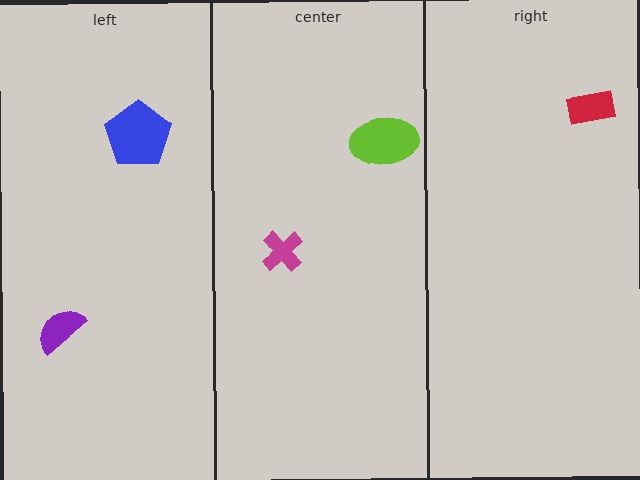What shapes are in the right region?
The red rectangle.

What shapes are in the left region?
The purple semicircle, the blue pentagon.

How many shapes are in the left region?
2.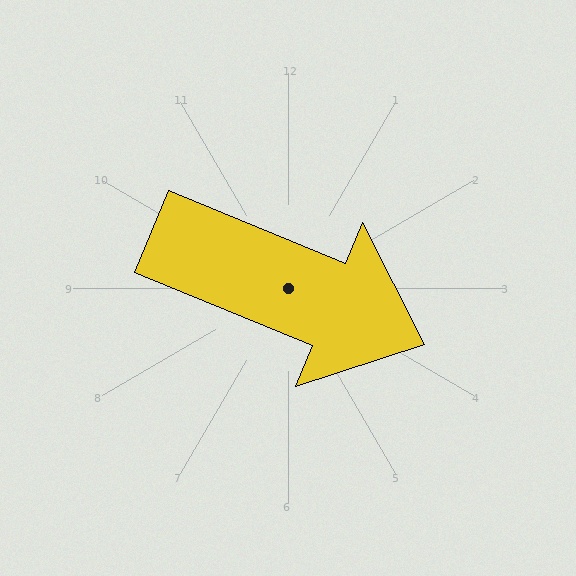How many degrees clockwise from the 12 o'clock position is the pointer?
Approximately 112 degrees.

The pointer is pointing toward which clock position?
Roughly 4 o'clock.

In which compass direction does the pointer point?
East.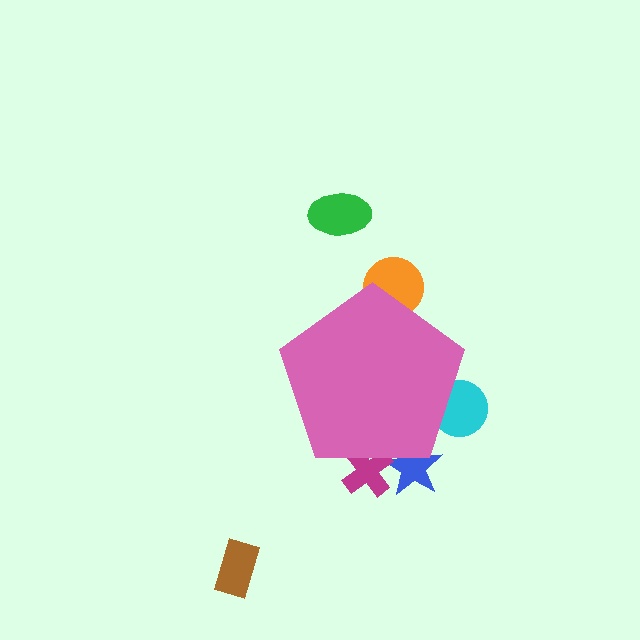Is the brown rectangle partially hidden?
No, the brown rectangle is fully visible.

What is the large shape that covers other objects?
A pink pentagon.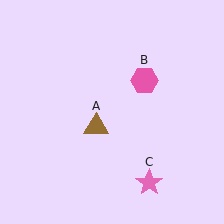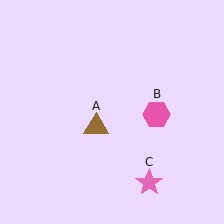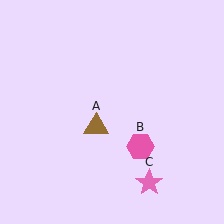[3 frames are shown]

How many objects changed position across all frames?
1 object changed position: pink hexagon (object B).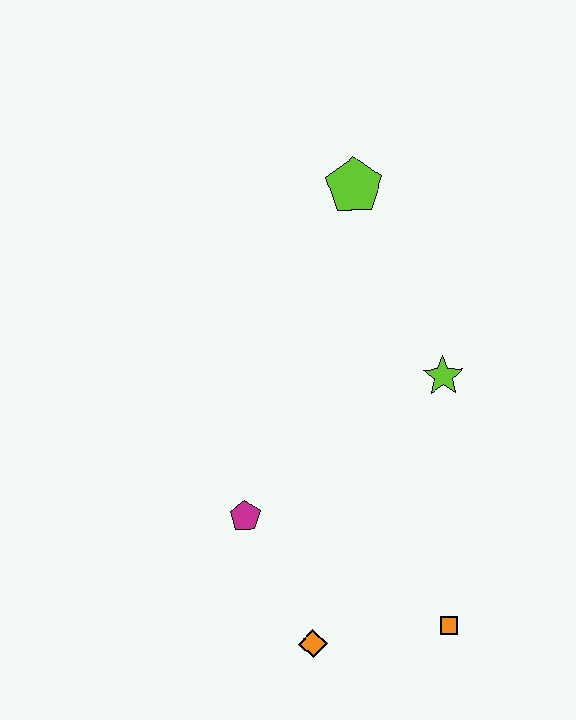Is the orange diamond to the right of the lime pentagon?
No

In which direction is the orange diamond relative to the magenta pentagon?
The orange diamond is below the magenta pentagon.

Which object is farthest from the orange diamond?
The lime pentagon is farthest from the orange diamond.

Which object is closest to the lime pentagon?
The lime star is closest to the lime pentagon.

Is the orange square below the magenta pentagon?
Yes